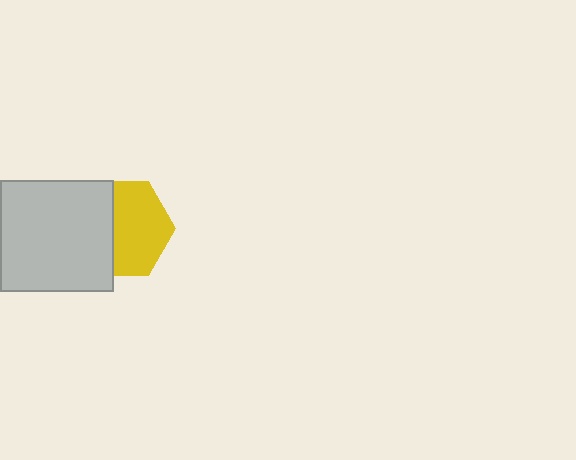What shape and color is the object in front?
The object in front is a light gray rectangle.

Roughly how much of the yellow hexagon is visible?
About half of it is visible (roughly 59%).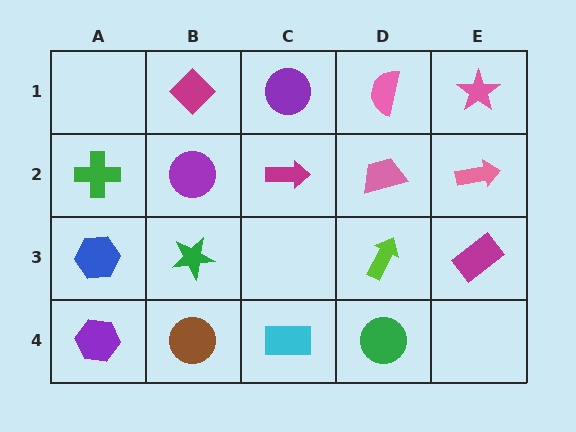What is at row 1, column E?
A pink star.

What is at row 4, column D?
A green circle.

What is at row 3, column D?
A lime arrow.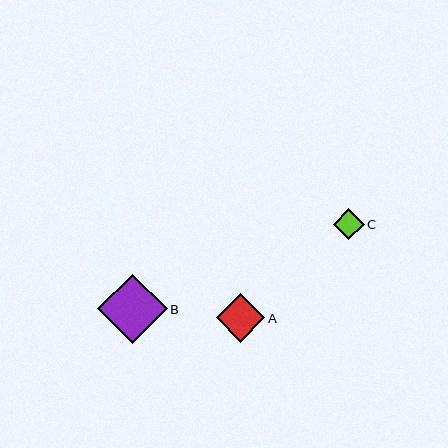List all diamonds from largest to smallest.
From largest to smallest: B, A, C.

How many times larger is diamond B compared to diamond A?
Diamond B is approximately 1.4 times the size of diamond A.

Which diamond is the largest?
Diamond B is the largest with a size of approximately 69 pixels.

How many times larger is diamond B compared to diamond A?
Diamond B is approximately 1.4 times the size of diamond A.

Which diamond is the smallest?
Diamond C is the smallest with a size of approximately 31 pixels.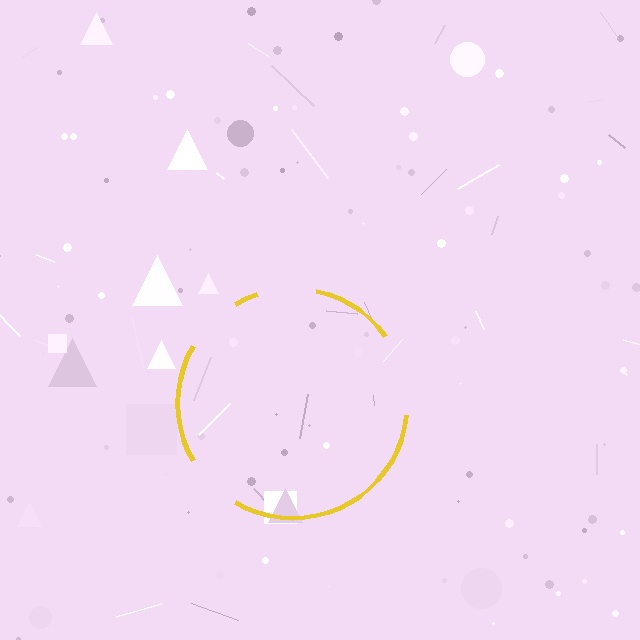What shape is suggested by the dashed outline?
The dashed outline suggests a circle.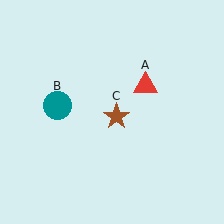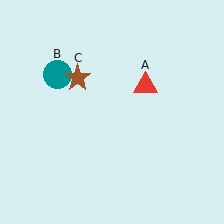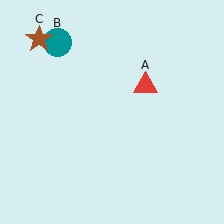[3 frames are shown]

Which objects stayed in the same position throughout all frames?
Red triangle (object A) remained stationary.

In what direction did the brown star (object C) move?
The brown star (object C) moved up and to the left.